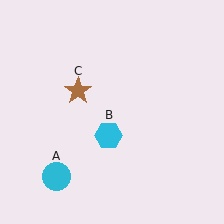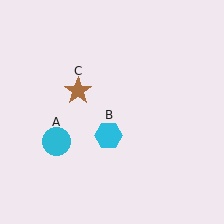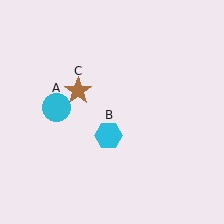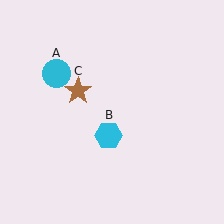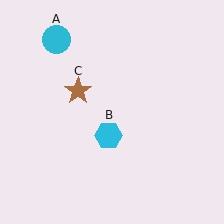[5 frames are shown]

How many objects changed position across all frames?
1 object changed position: cyan circle (object A).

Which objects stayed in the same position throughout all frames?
Cyan hexagon (object B) and brown star (object C) remained stationary.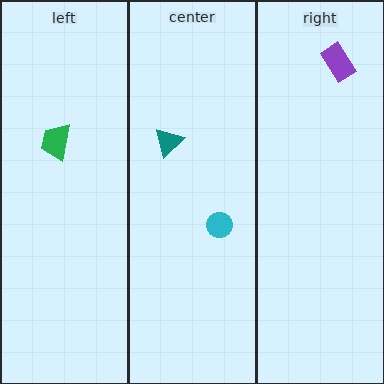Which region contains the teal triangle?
The center region.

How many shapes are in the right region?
1.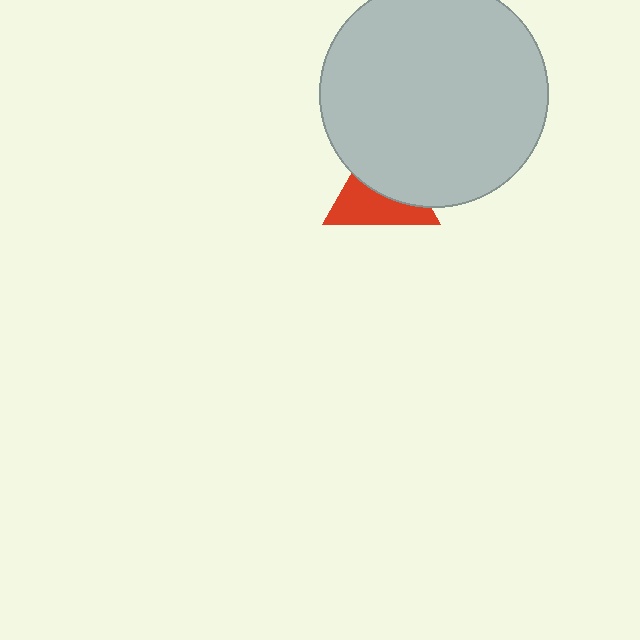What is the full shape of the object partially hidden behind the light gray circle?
The partially hidden object is a red triangle.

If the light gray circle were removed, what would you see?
You would see the complete red triangle.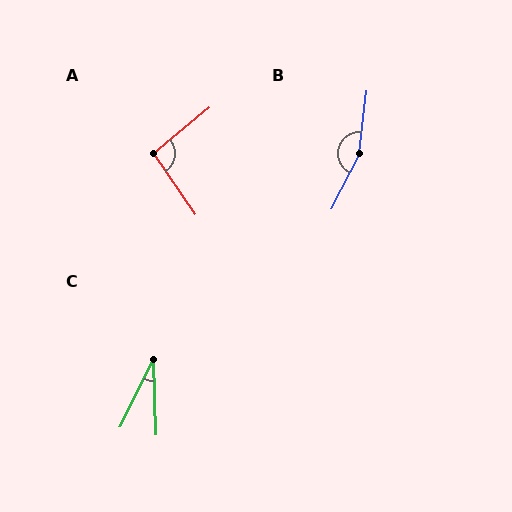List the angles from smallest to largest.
C (28°), A (96°), B (160°).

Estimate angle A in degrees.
Approximately 96 degrees.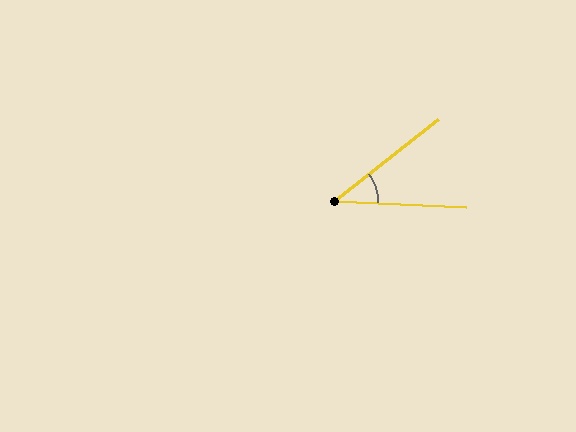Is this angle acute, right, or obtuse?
It is acute.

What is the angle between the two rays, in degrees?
Approximately 41 degrees.